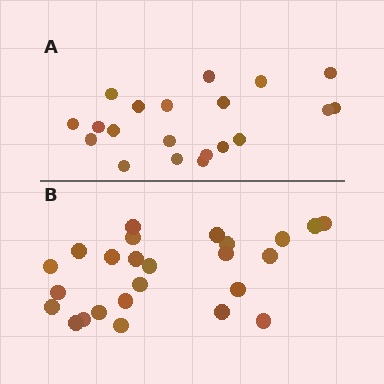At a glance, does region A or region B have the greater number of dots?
Region B (the bottom region) has more dots.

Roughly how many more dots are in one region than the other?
Region B has about 5 more dots than region A.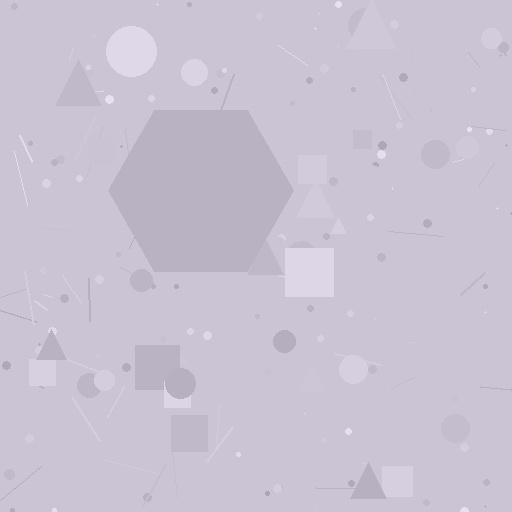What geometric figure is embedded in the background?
A hexagon is embedded in the background.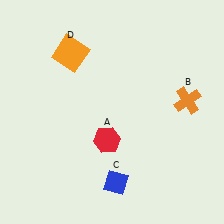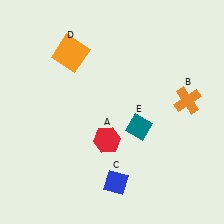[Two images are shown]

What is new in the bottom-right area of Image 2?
A teal diamond (E) was added in the bottom-right area of Image 2.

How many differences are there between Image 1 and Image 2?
There is 1 difference between the two images.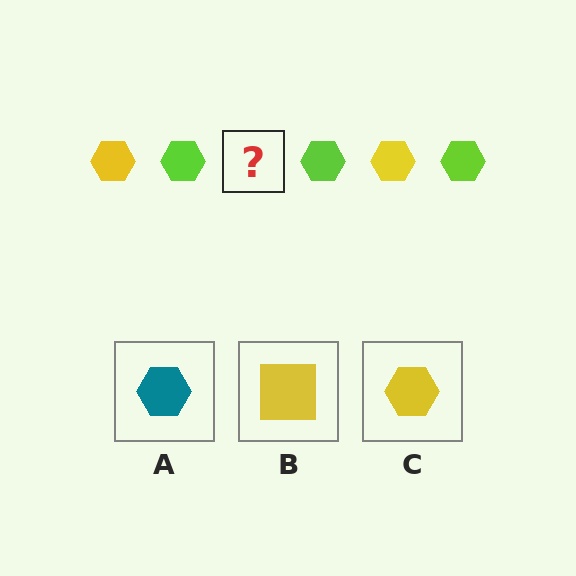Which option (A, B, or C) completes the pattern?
C.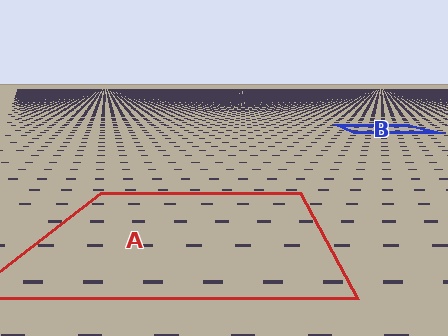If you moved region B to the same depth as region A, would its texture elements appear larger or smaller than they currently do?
They would appear larger. At a closer depth, the same texture elements are projected at a bigger on-screen size.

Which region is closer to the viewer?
Region A is closer. The texture elements there are larger and more spread out.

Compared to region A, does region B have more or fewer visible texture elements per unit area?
Region B has more texture elements per unit area — they are packed more densely because it is farther away.